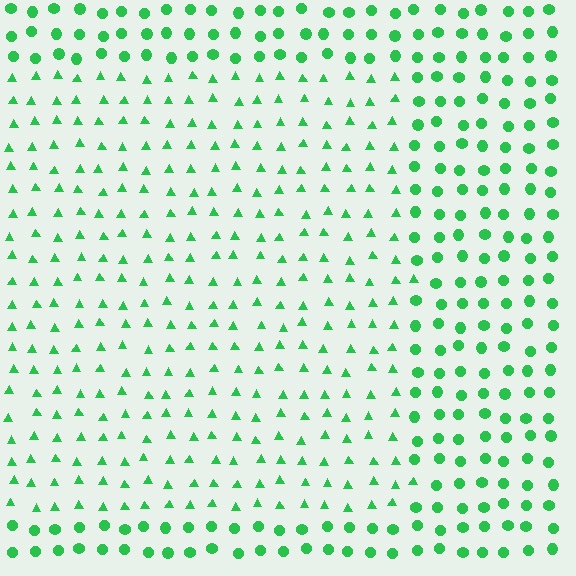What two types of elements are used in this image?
The image uses triangles inside the rectangle region and circles outside it.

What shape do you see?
I see a rectangle.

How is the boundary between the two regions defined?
The boundary is defined by a change in element shape: triangles inside vs. circles outside. All elements share the same color and spacing.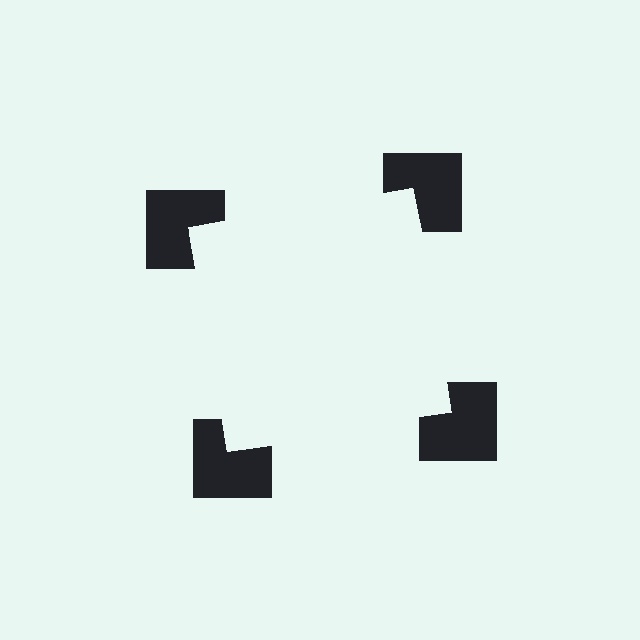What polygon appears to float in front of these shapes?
An illusory square — its edges are inferred from the aligned wedge cuts in the notched squares, not physically drawn.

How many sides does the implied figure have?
4 sides.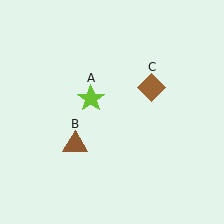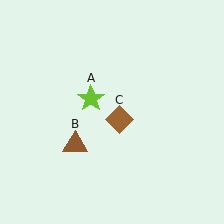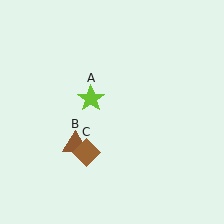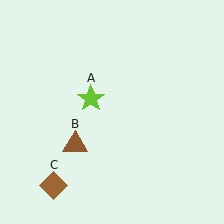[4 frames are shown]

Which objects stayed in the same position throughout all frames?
Lime star (object A) and brown triangle (object B) remained stationary.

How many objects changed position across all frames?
1 object changed position: brown diamond (object C).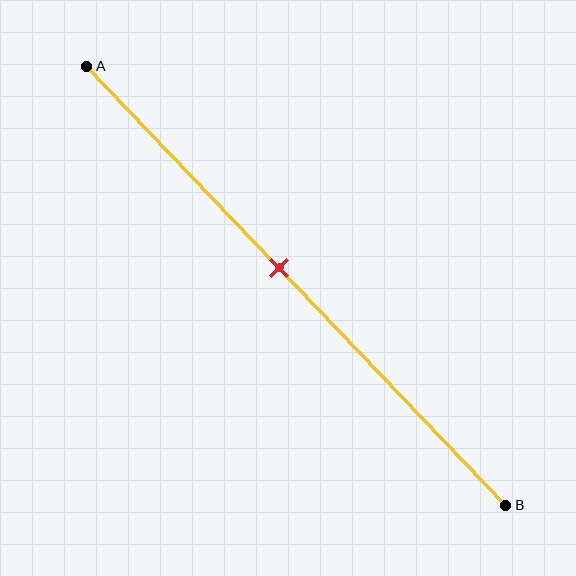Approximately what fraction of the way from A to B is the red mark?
The red mark is approximately 45% of the way from A to B.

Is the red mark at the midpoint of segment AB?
No, the mark is at about 45% from A, not at the 50% midpoint.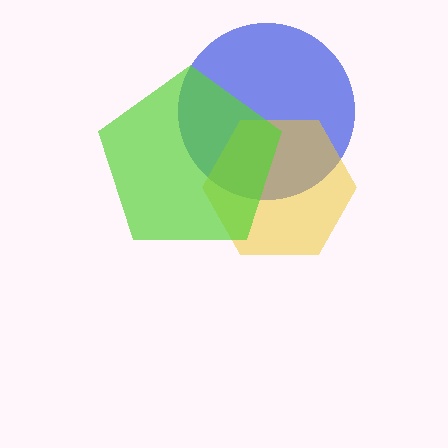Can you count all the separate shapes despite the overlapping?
Yes, there are 3 separate shapes.